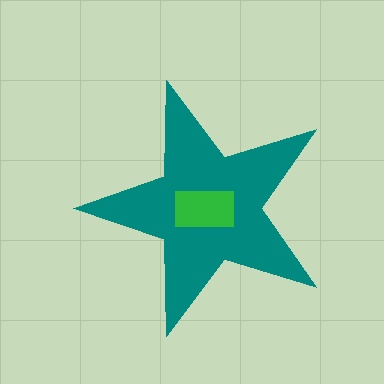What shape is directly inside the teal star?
The green rectangle.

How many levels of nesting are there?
2.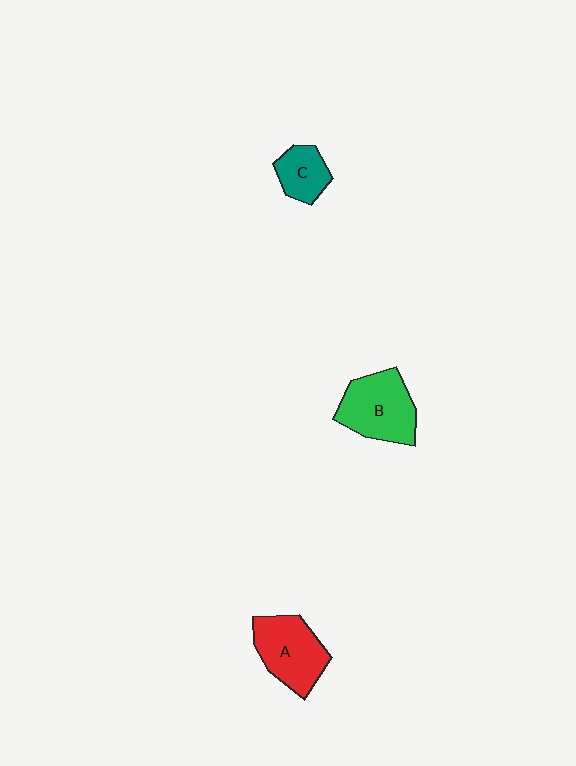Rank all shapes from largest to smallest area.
From largest to smallest: B (green), A (red), C (teal).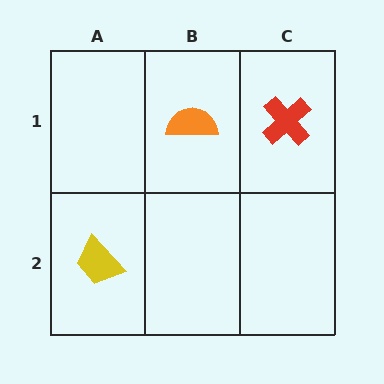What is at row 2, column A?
A yellow trapezoid.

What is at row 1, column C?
A red cross.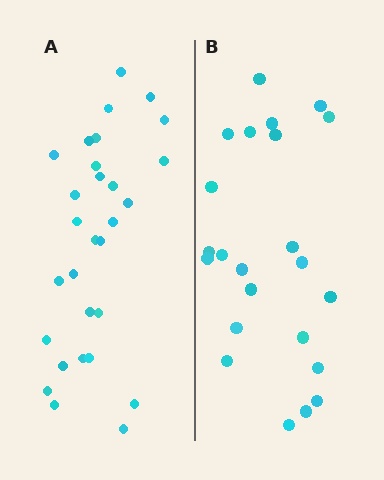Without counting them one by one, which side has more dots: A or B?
Region A (the left region) has more dots.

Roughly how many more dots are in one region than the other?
Region A has about 6 more dots than region B.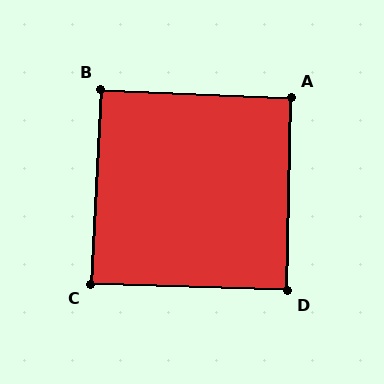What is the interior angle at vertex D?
Approximately 89 degrees (approximately right).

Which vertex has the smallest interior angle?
C, at approximately 89 degrees.